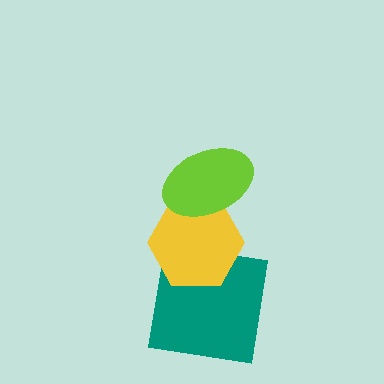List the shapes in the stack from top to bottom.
From top to bottom: the lime ellipse, the yellow hexagon, the teal square.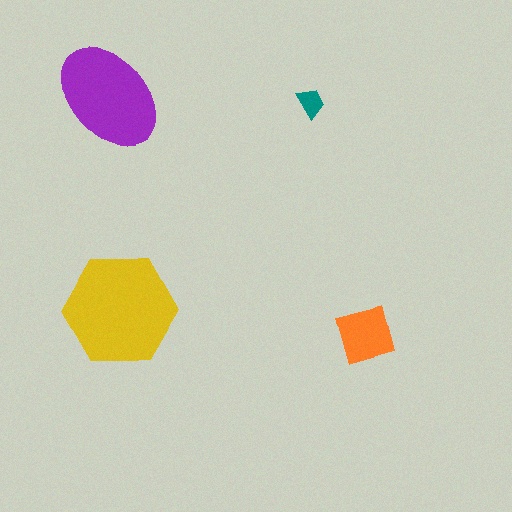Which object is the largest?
The yellow hexagon.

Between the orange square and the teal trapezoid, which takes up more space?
The orange square.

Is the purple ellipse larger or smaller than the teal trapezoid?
Larger.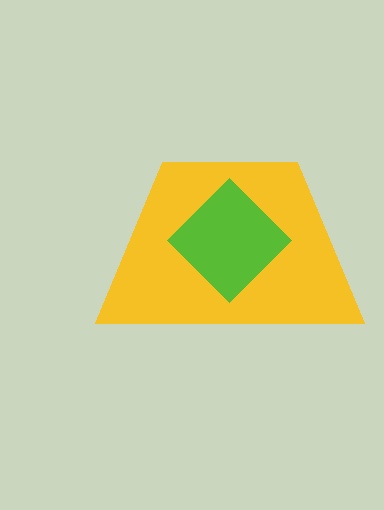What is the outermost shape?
The yellow trapezoid.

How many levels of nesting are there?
2.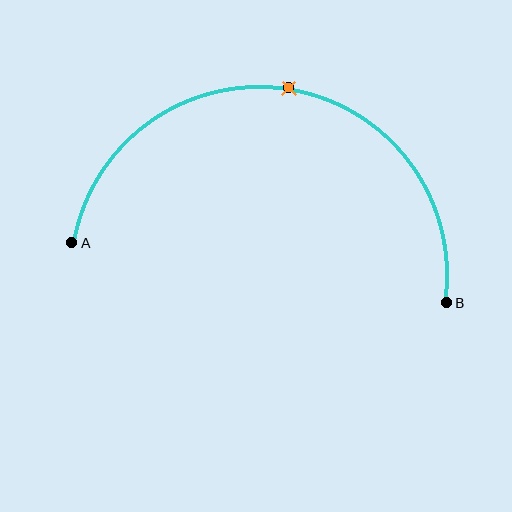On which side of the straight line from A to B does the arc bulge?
The arc bulges above the straight line connecting A and B.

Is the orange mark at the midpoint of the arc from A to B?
Yes. The orange mark lies on the arc at equal arc-length from both A and B — it is the arc midpoint.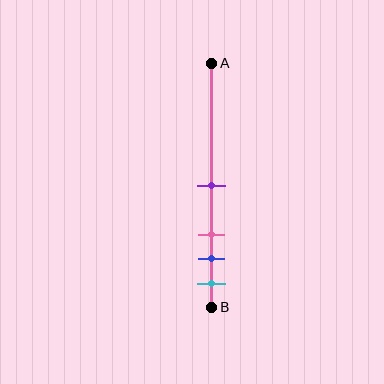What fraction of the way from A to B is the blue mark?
The blue mark is approximately 80% (0.8) of the way from A to B.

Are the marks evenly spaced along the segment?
No, the marks are not evenly spaced.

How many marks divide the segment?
There are 4 marks dividing the segment.